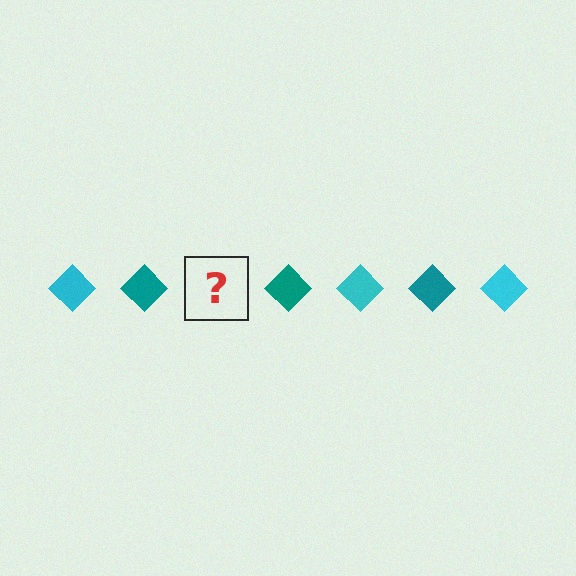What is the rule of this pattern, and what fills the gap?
The rule is that the pattern cycles through cyan, teal diamonds. The gap should be filled with a cyan diamond.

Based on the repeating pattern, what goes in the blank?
The blank should be a cyan diamond.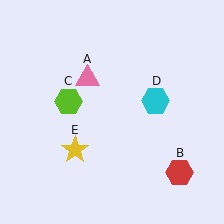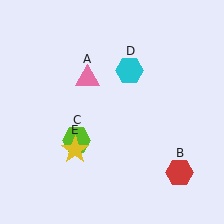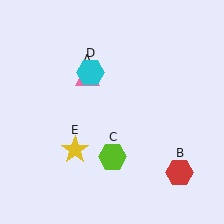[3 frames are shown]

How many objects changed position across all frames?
2 objects changed position: lime hexagon (object C), cyan hexagon (object D).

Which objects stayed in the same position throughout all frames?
Pink triangle (object A) and red hexagon (object B) and yellow star (object E) remained stationary.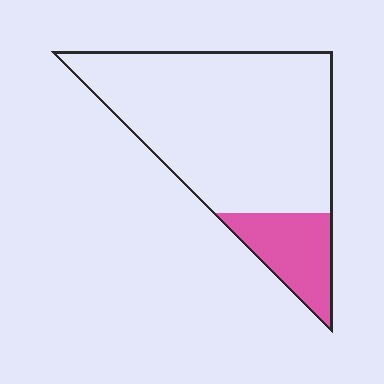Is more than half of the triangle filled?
No.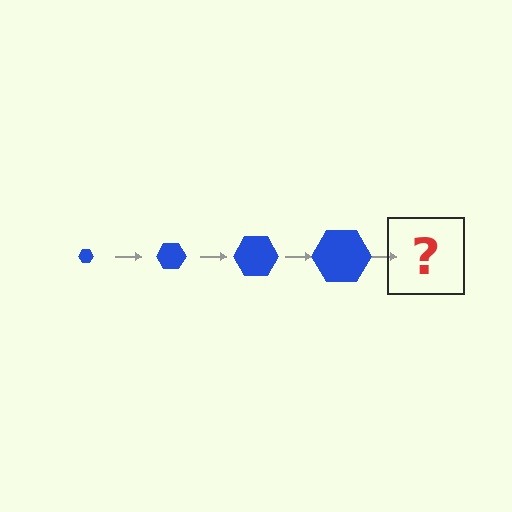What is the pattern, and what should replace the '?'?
The pattern is that the hexagon gets progressively larger each step. The '?' should be a blue hexagon, larger than the previous one.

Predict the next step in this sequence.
The next step is a blue hexagon, larger than the previous one.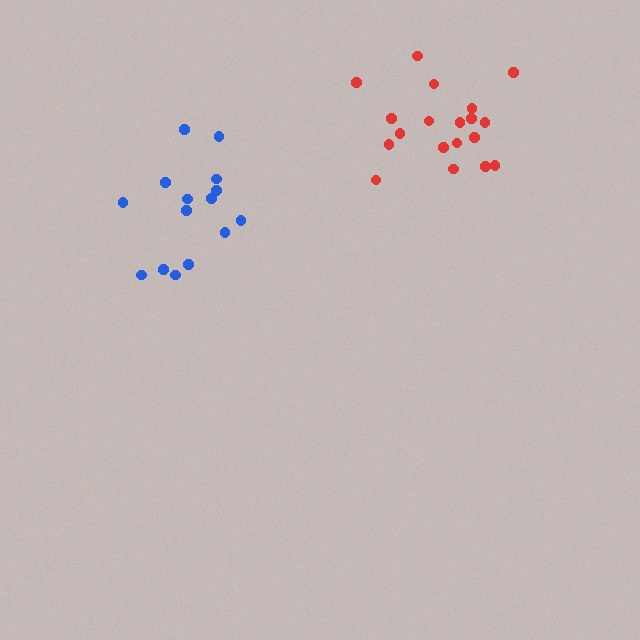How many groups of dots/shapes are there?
There are 2 groups.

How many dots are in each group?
Group 1: 15 dots, Group 2: 19 dots (34 total).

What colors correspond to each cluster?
The clusters are colored: blue, red.